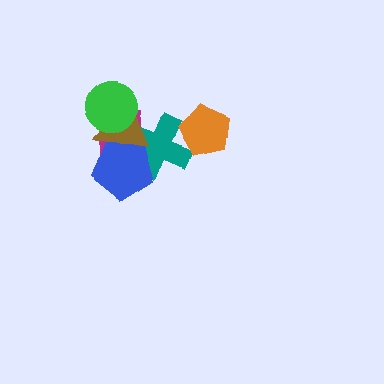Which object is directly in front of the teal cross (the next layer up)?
The magenta rectangle is directly in front of the teal cross.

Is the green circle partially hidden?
No, no other shape covers it.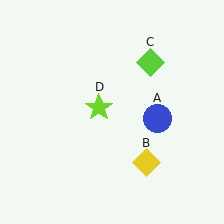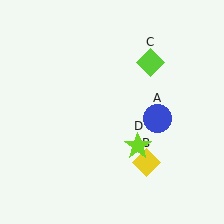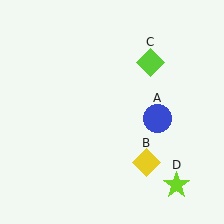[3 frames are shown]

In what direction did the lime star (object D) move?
The lime star (object D) moved down and to the right.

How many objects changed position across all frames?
1 object changed position: lime star (object D).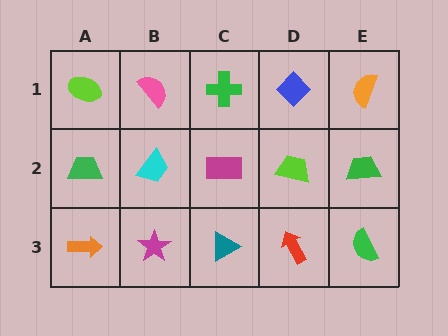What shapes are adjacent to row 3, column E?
A green trapezoid (row 2, column E), a red arrow (row 3, column D).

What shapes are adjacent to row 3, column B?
A cyan trapezoid (row 2, column B), an orange arrow (row 3, column A), a teal triangle (row 3, column C).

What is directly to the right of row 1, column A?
A pink semicircle.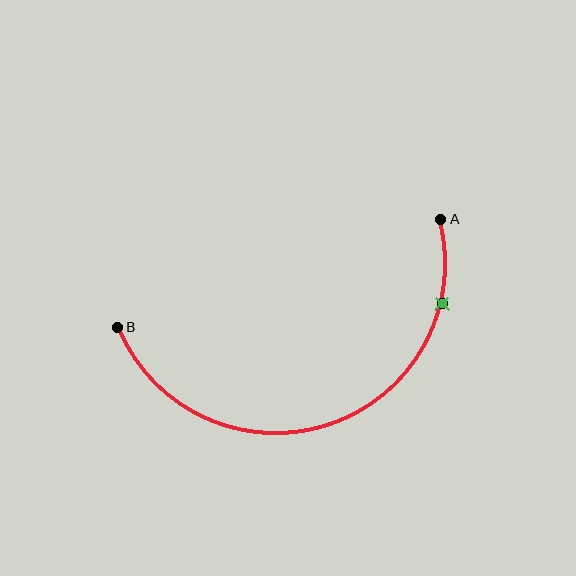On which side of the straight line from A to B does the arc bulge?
The arc bulges below the straight line connecting A and B.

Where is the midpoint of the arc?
The arc midpoint is the point on the curve farthest from the straight line joining A and B. It sits below that line.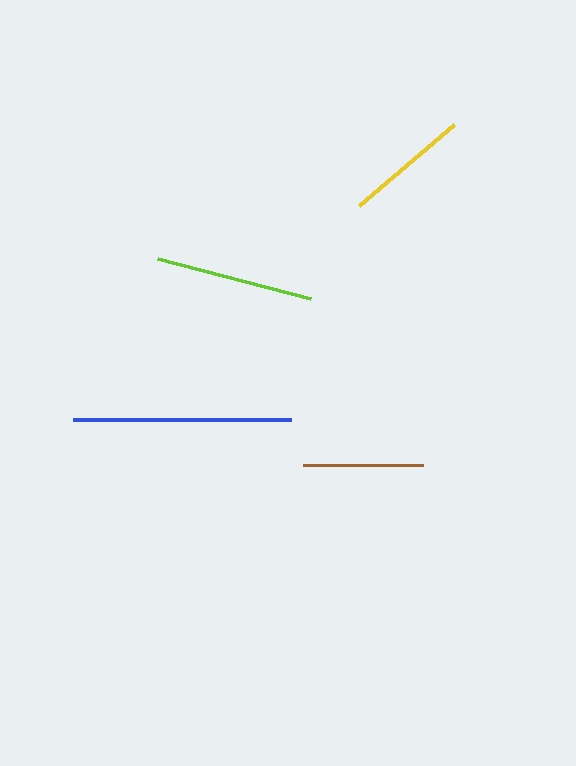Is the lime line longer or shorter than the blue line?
The blue line is longer than the lime line.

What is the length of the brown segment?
The brown segment is approximately 119 pixels long.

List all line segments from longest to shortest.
From longest to shortest: blue, lime, yellow, brown.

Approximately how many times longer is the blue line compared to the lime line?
The blue line is approximately 1.4 times the length of the lime line.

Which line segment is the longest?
The blue line is the longest at approximately 218 pixels.